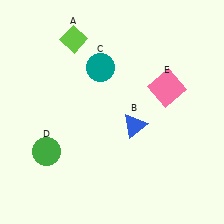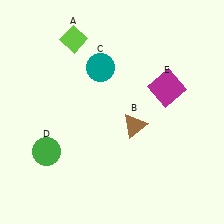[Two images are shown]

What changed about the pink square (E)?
In Image 1, E is pink. In Image 2, it changed to magenta.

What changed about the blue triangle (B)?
In Image 1, B is blue. In Image 2, it changed to brown.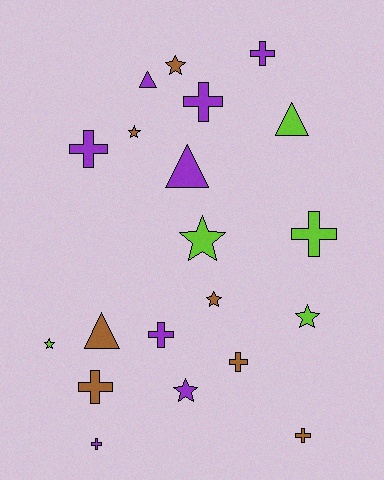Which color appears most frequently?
Purple, with 8 objects.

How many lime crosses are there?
There is 1 lime cross.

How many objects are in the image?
There are 20 objects.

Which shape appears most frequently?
Cross, with 9 objects.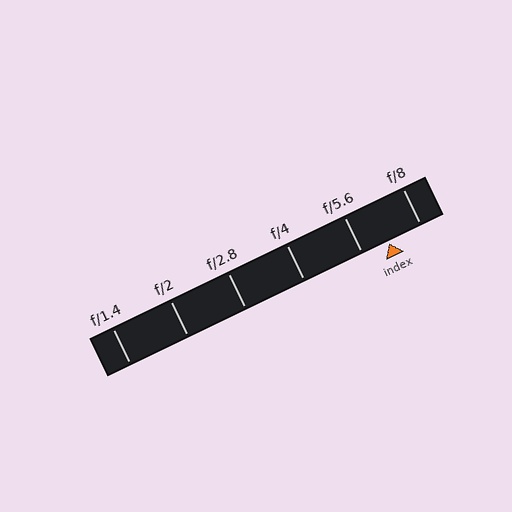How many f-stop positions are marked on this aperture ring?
There are 6 f-stop positions marked.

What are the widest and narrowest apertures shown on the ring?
The widest aperture shown is f/1.4 and the narrowest is f/8.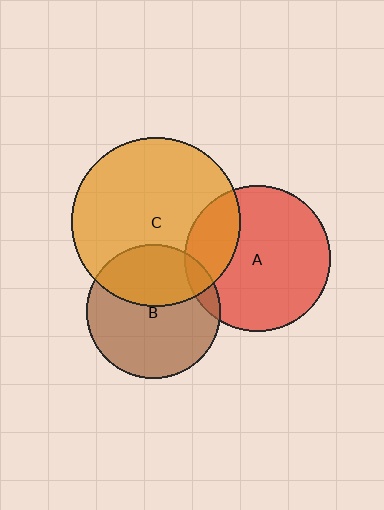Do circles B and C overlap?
Yes.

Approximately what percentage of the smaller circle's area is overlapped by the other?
Approximately 35%.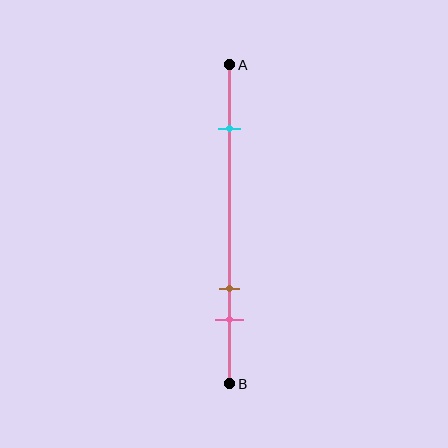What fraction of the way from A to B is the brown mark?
The brown mark is approximately 70% (0.7) of the way from A to B.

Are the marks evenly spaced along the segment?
No, the marks are not evenly spaced.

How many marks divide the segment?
There are 3 marks dividing the segment.